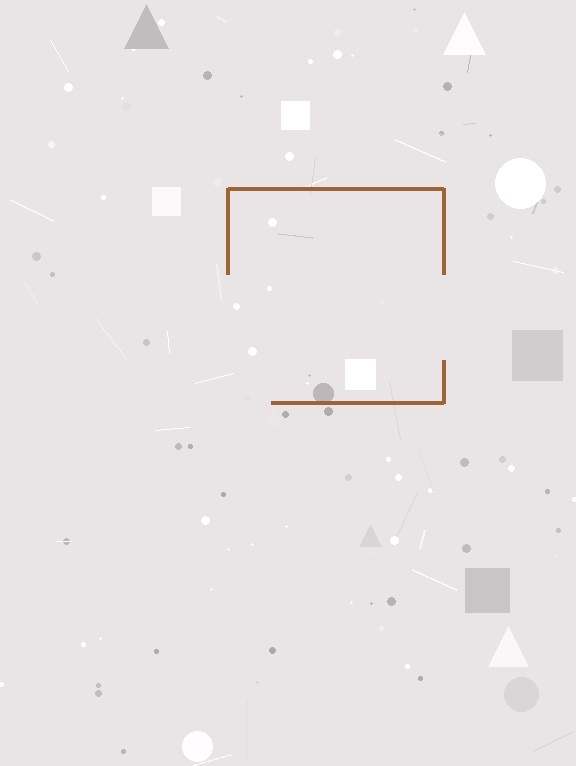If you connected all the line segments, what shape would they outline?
They would outline a square.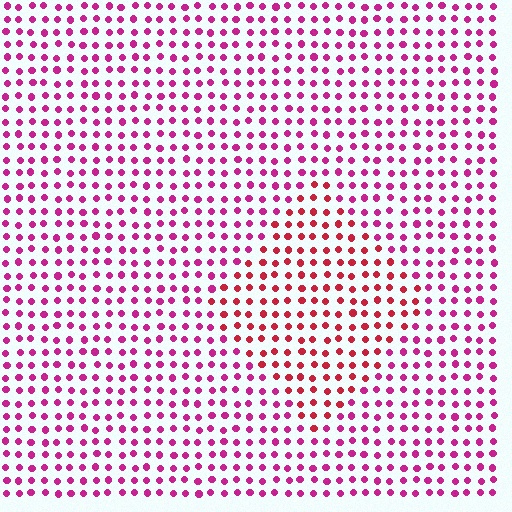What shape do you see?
I see a diamond.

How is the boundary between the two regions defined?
The boundary is defined purely by a slight shift in hue (about 30 degrees). Spacing, size, and orientation are identical on both sides.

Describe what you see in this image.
The image is filled with small magenta elements in a uniform arrangement. A diamond-shaped region is visible where the elements are tinted to a slightly different hue, forming a subtle color boundary.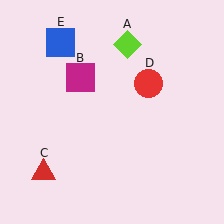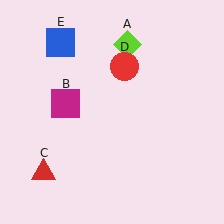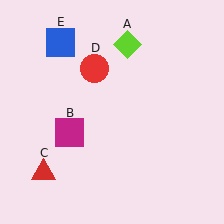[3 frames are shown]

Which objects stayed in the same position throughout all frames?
Lime diamond (object A) and red triangle (object C) and blue square (object E) remained stationary.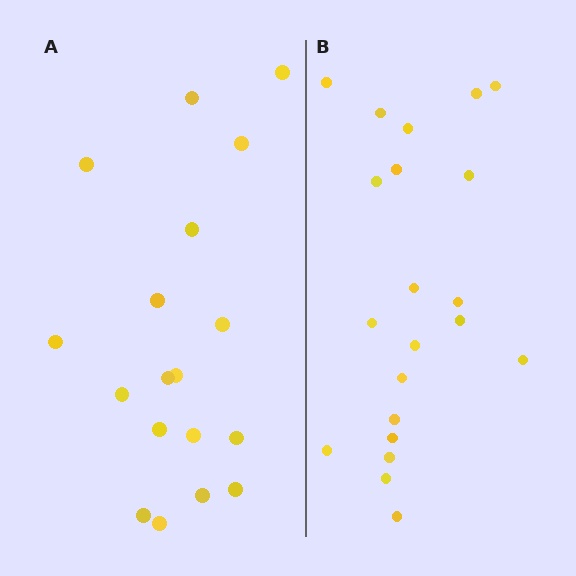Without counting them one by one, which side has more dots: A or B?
Region B (the right region) has more dots.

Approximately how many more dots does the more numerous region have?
Region B has just a few more — roughly 2 or 3 more dots than region A.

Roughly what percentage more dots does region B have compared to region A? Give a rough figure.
About 15% more.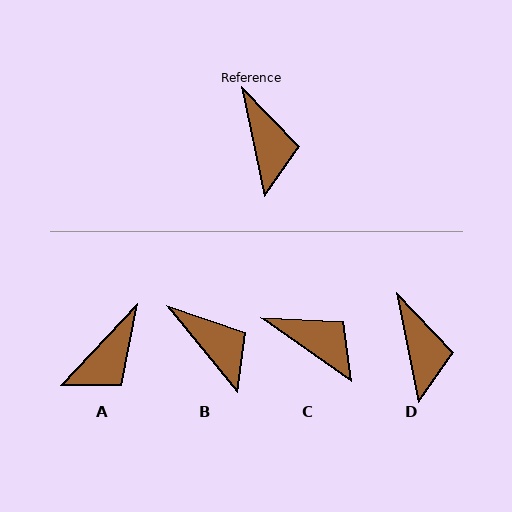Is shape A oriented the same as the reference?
No, it is off by about 55 degrees.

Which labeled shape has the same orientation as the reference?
D.